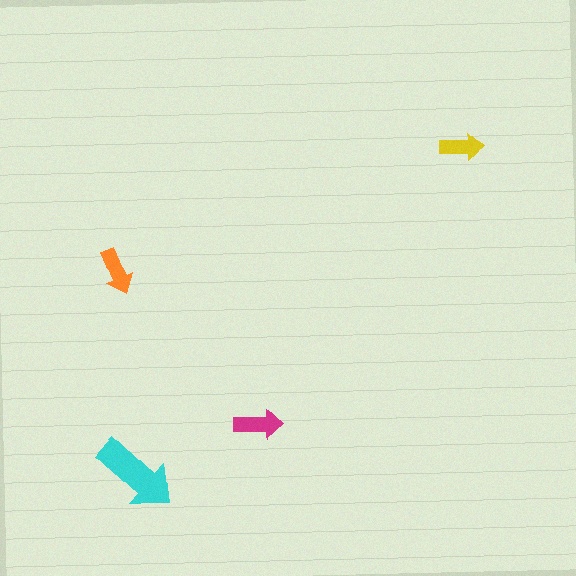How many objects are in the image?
There are 4 objects in the image.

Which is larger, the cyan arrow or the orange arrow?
The cyan one.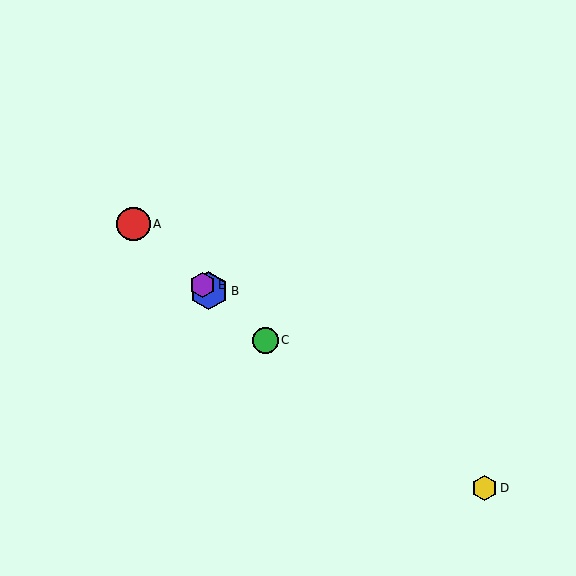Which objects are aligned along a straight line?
Objects A, B, C, E are aligned along a straight line.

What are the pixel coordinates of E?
Object E is at (202, 285).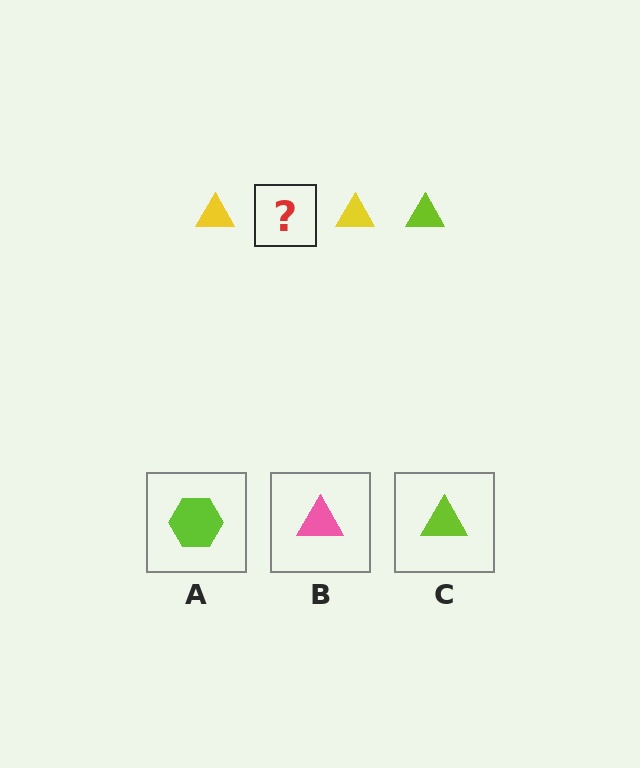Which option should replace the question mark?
Option C.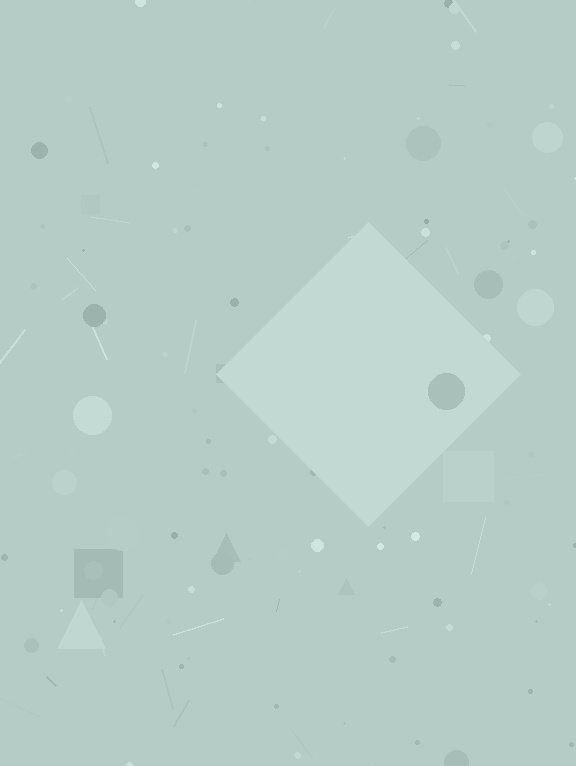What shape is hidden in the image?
A diamond is hidden in the image.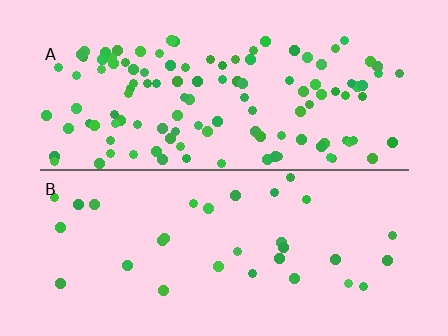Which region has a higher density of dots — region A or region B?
A (the top).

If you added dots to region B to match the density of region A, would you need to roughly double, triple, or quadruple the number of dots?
Approximately quadruple.